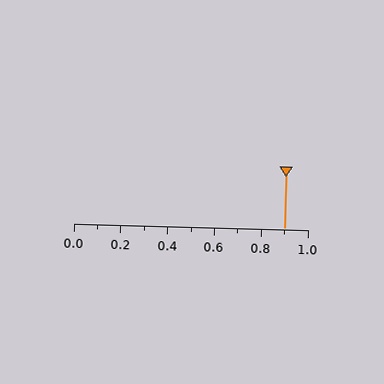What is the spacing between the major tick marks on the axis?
The major ticks are spaced 0.2 apart.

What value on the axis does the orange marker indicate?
The marker indicates approximately 0.9.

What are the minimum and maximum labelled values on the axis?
The axis runs from 0.0 to 1.0.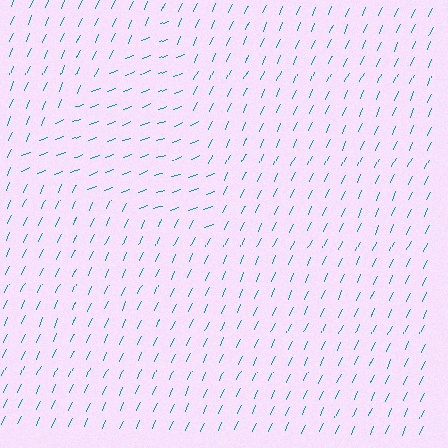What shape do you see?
I see a triangle.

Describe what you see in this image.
The image is filled with small teal line segments. A triangle region in the image has lines oriented differently from the surrounding lines, creating a visible texture boundary.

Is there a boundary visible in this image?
Yes, there is a texture boundary formed by a change in line orientation.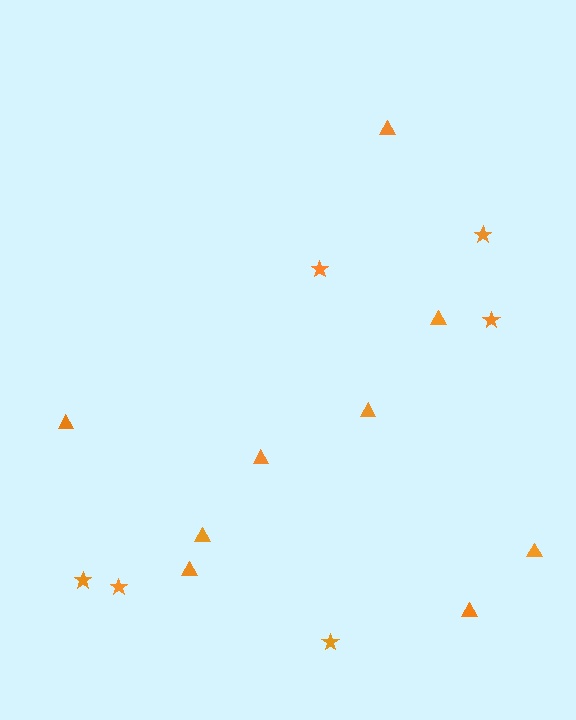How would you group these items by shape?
There are 2 groups: one group of triangles (9) and one group of stars (6).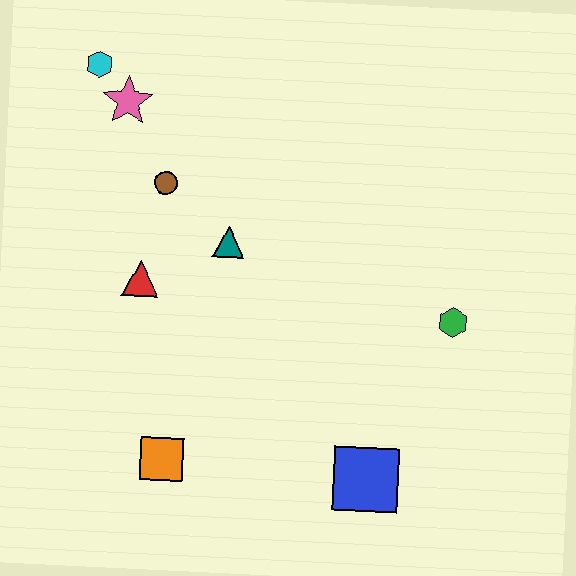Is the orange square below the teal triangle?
Yes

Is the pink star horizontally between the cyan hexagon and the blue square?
Yes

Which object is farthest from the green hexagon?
The cyan hexagon is farthest from the green hexagon.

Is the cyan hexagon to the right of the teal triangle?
No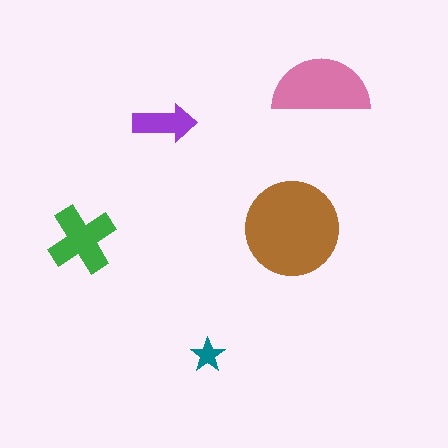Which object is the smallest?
The teal star.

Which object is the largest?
The brown circle.